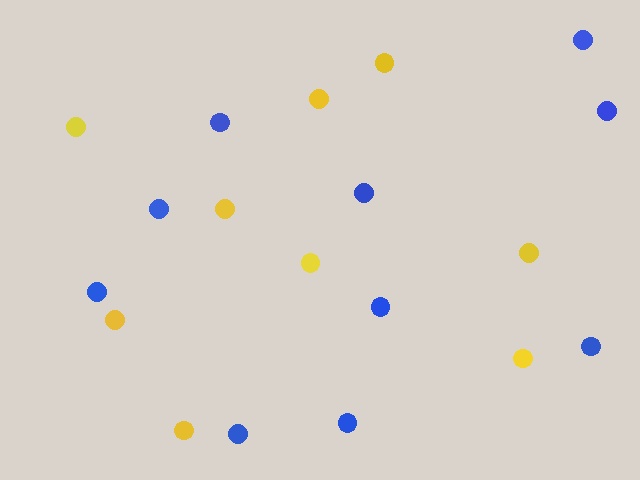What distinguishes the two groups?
There are 2 groups: one group of blue circles (10) and one group of yellow circles (9).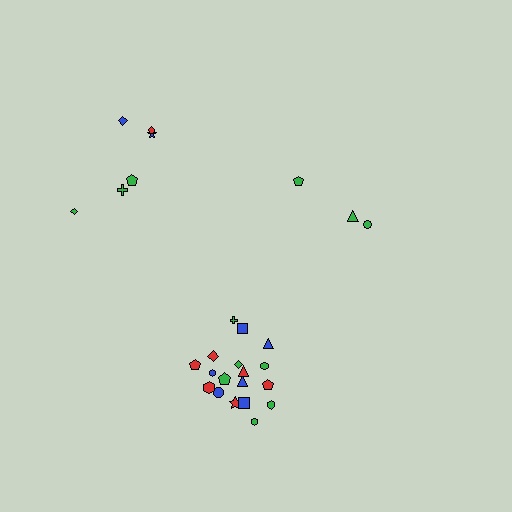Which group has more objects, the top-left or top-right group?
The top-left group.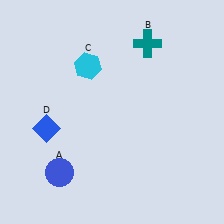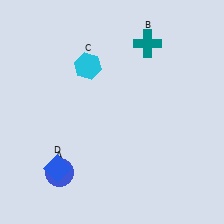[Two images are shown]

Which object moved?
The blue diamond (D) moved down.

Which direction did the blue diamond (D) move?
The blue diamond (D) moved down.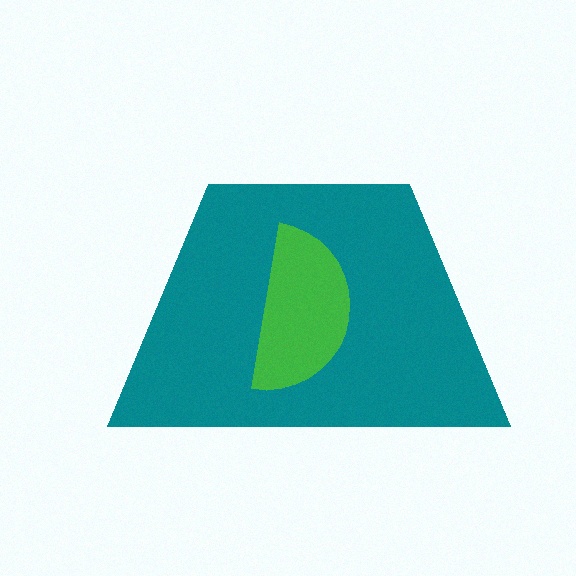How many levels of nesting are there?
2.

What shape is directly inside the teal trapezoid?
The green semicircle.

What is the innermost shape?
The green semicircle.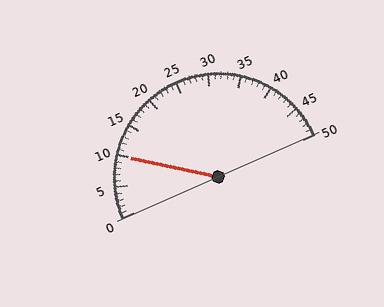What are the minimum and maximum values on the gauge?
The gauge ranges from 0 to 50.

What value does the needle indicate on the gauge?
The needle indicates approximately 10.